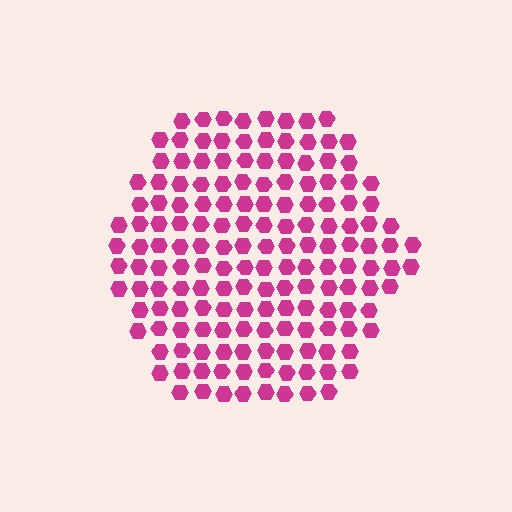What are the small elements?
The small elements are hexagons.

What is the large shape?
The large shape is a hexagon.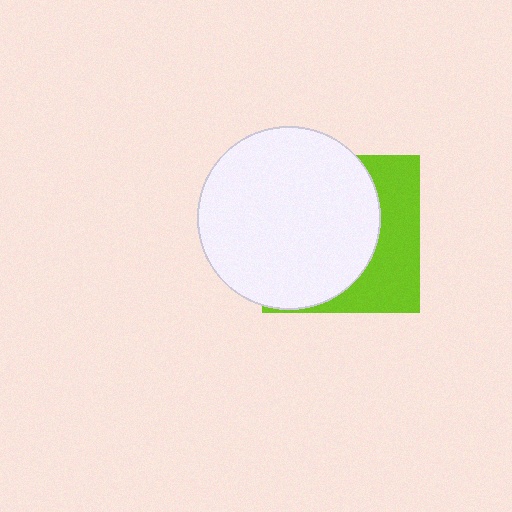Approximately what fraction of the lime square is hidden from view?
Roughly 65% of the lime square is hidden behind the white circle.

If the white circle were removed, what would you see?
You would see the complete lime square.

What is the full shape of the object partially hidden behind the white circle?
The partially hidden object is a lime square.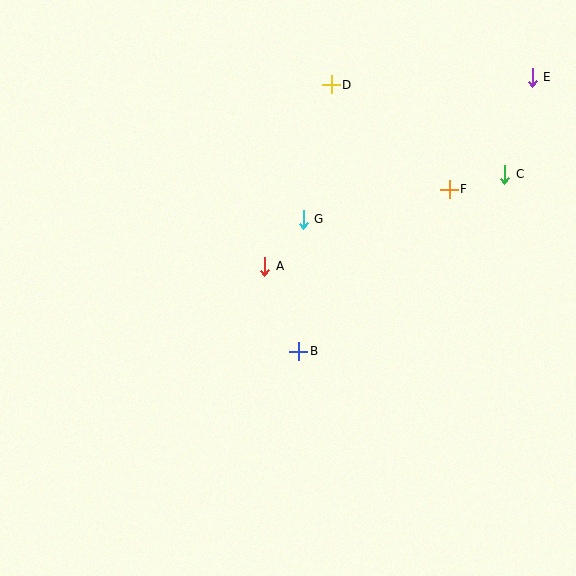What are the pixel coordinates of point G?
Point G is at (303, 219).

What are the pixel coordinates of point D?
Point D is at (331, 85).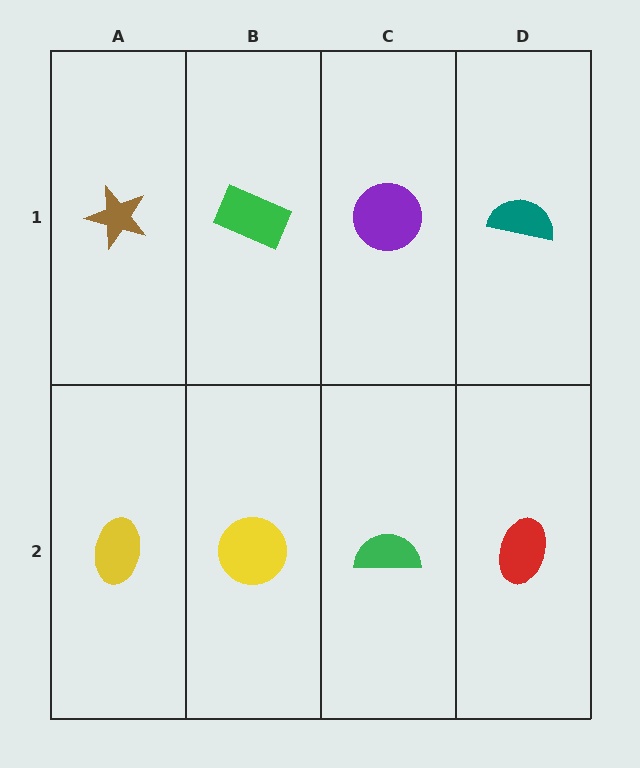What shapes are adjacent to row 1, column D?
A red ellipse (row 2, column D), a purple circle (row 1, column C).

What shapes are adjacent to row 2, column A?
A brown star (row 1, column A), a yellow circle (row 2, column B).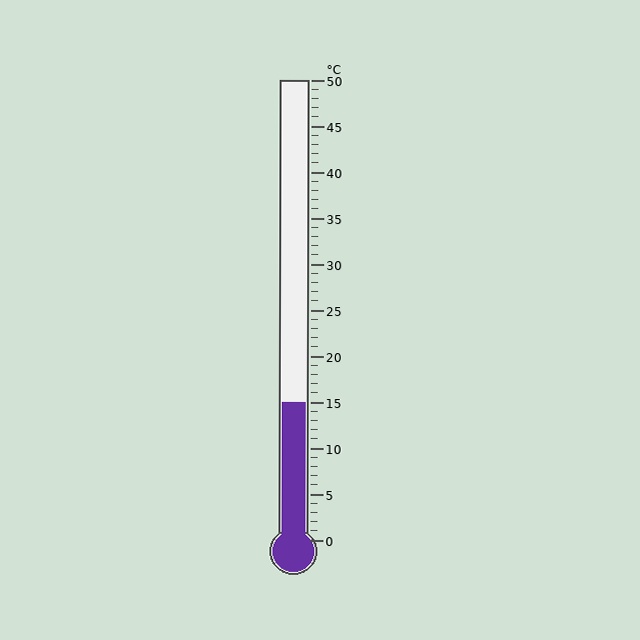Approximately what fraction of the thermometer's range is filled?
The thermometer is filled to approximately 30% of its range.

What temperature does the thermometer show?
The thermometer shows approximately 15°C.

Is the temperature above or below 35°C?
The temperature is below 35°C.